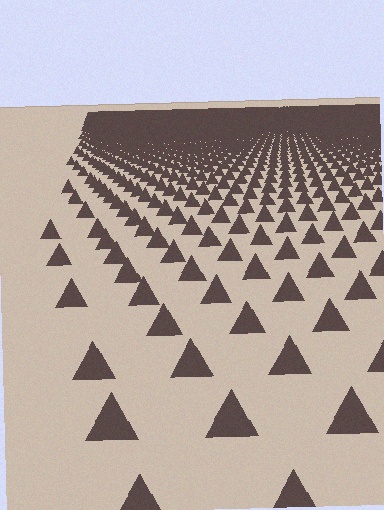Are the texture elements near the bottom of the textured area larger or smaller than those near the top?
Larger. Near the bottom, elements are closer to the viewer and appear at a bigger on-screen size.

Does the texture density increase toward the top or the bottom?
Density increases toward the top.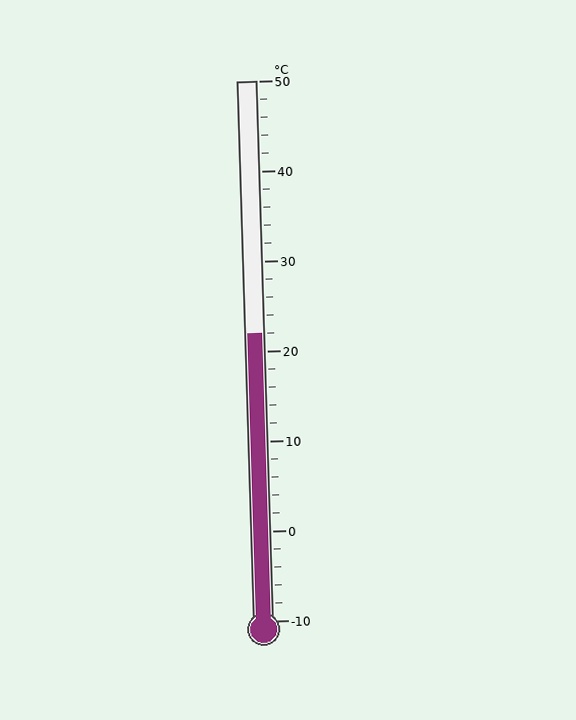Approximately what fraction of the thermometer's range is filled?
The thermometer is filled to approximately 55% of its range.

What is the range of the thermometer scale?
The thermometer scale ranges from -10°C to 50°C.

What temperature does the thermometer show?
The thermometer shows approximately 22°C.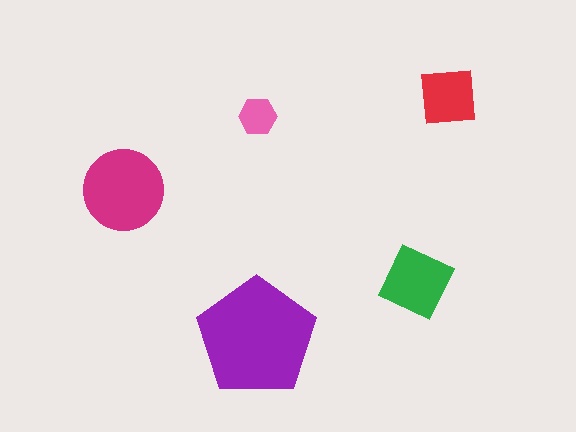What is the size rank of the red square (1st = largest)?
4th.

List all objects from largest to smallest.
The purple pentagon, the magenta circle, the green square, the red square, the pink hexagon.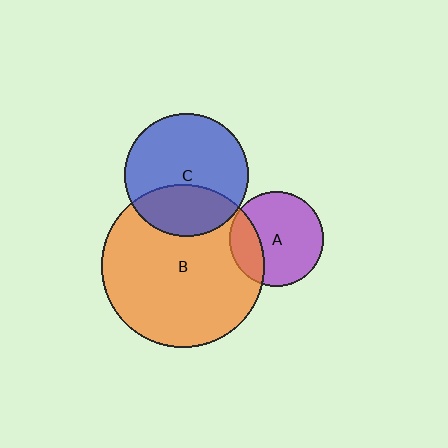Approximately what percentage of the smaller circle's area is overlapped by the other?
Approximately 35%.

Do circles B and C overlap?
Yes.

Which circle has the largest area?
Circle B (orange).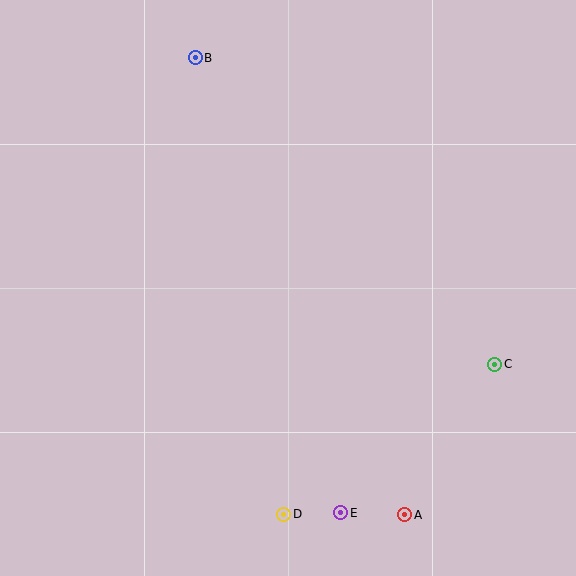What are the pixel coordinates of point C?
Point C is at (495, 364).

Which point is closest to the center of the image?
Point C at (495, 364) is closest to the center.